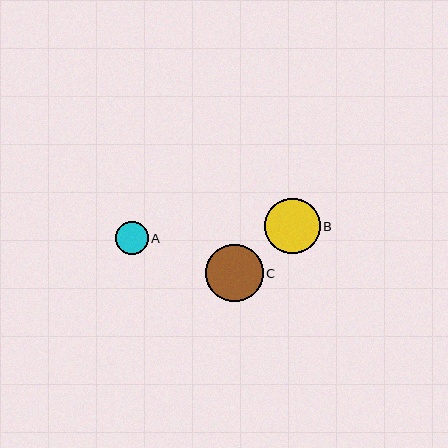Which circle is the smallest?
Circle A is the smallest with a size of approximately 33 pixels.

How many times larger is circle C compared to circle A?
Circle C is approximately 1.7 times the size of circle A.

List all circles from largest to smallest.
From largest to smallest: C, B, A.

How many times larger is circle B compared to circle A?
Circle B is approximately 1.7 times the size of circle A.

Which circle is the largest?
Circle C is the largest with a size of approximately 57 pixels.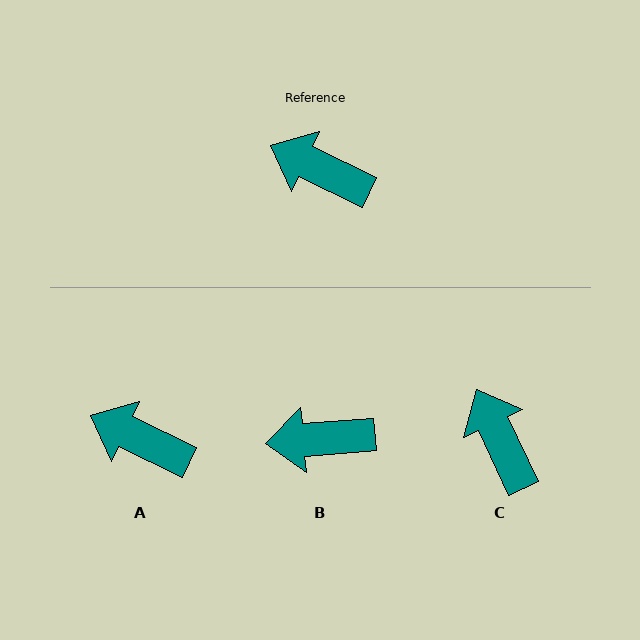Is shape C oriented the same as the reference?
No, it is off by about 40 degrees.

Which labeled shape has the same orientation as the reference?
A.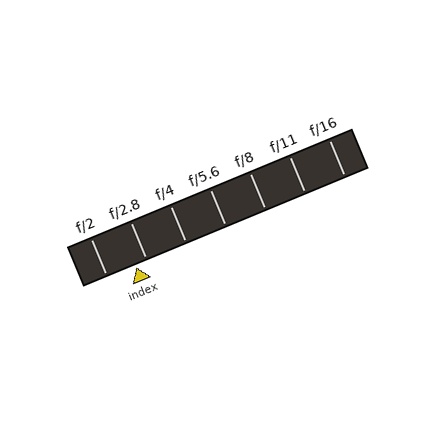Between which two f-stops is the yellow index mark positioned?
The index mark is between f/2 and f/2.8.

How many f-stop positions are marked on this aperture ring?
There are 7 f-stop positions marked.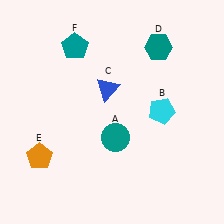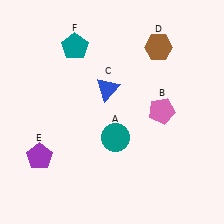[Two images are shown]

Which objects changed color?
B changed from cyan to pink. D changed from teal to brown. E changed from orange to purple.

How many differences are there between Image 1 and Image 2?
There are 3 differences between the two images.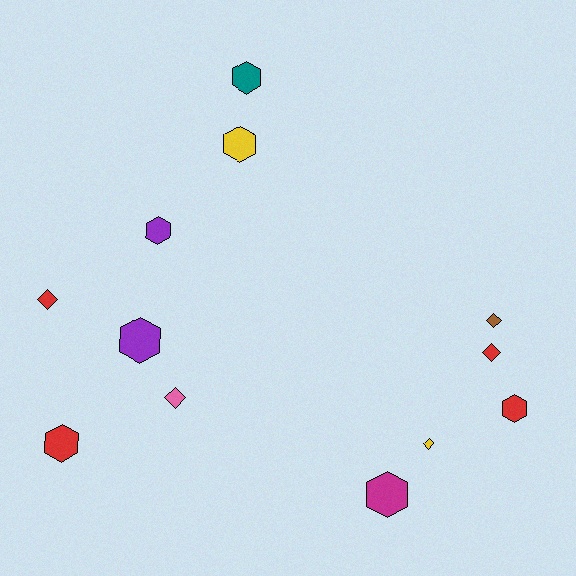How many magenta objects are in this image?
There is 1 magenta object.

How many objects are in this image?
There are 12 objects.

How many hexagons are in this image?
There are 7 hexagons.